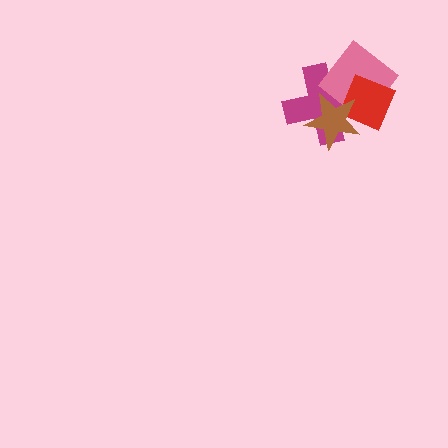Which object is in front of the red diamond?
The brown star is in front of the red diamond.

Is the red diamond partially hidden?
Yes, it is partially covered by another shape.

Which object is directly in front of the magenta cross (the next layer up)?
The pink diamond is directly in front of the magenta cross.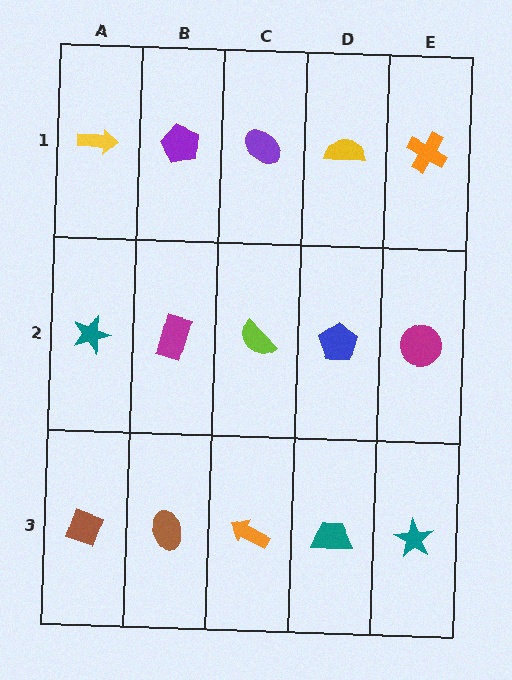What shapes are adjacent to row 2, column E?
An orange cross (row 1, column E), a teal star (row 3, column E), a blue pentagon (row 2, column D).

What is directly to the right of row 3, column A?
A brown ellipse.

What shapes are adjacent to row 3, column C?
A lime semicircle (row 2, column C), a brown ellipse (row 3, column B), a teal trapezoid (row 3, column D).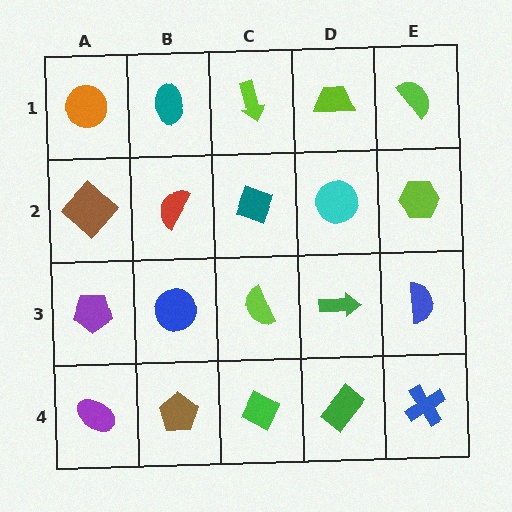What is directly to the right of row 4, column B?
A green diamond.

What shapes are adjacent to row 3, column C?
A teal diamond (row 2, column C), a green diamond (row 4, column C), a blue circle (row 3, column B), a green arrow (row 3, column D).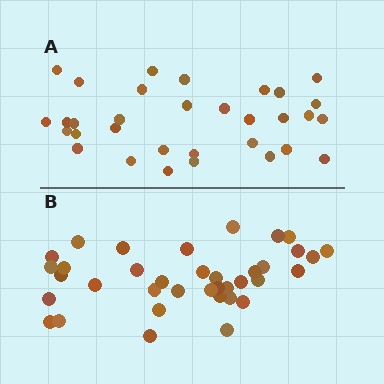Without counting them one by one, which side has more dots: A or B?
Region B (the bottom region) has more dots.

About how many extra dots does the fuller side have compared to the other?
Region B has about 5 more dots than region A.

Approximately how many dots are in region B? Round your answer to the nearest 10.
About 40 dots. (The exact count is 37, which rounds to 40.)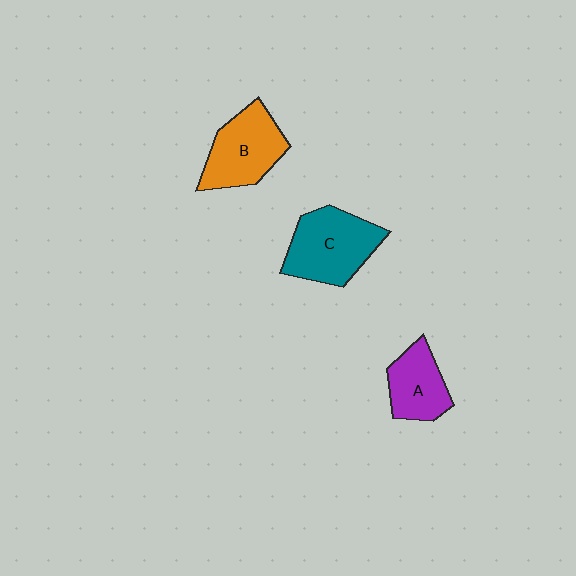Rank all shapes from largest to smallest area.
From largest to smallest: C (teal), B (orange), A (purple).